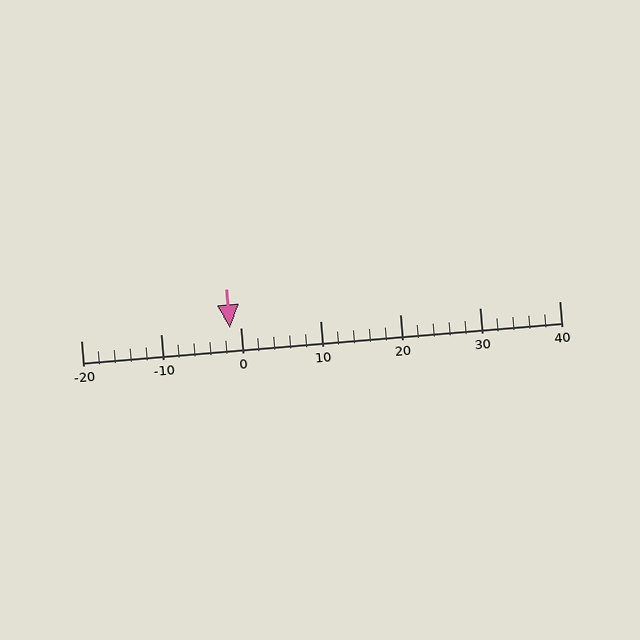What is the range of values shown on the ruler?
The ruler shows values from -20 to 40.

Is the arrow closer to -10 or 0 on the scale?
The arrow is closer to 0.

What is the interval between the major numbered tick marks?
The major tick marks are spaced 10 units apart.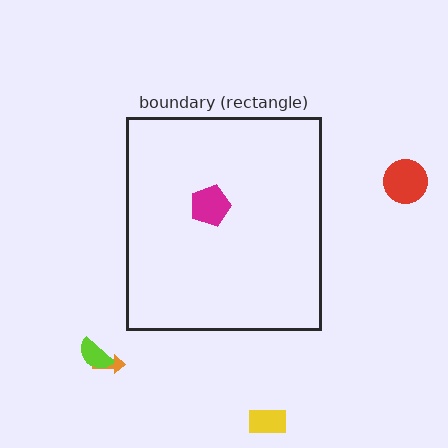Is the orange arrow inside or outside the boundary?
Outside.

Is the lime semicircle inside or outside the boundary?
Outside.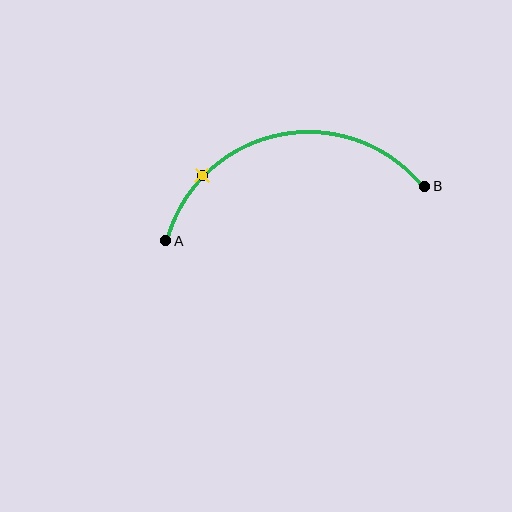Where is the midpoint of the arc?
The arc midpoint is the point on the curve farthest from the straight line joining A and B. It sits above that line.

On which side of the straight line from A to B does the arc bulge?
The arc bulges above the straight line connecting A and B.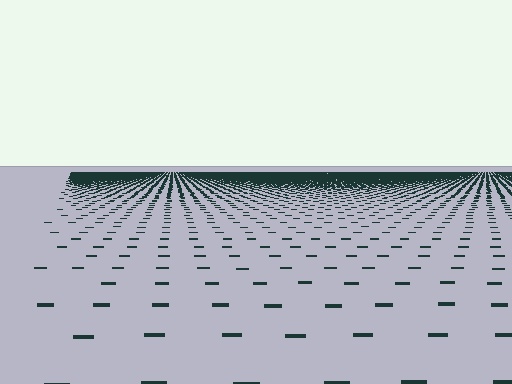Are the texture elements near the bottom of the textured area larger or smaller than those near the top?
Larger. Near the bottom, elements are closer to the viewer and appear at a bigger on-screen size.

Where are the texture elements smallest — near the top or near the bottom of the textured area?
Near the top.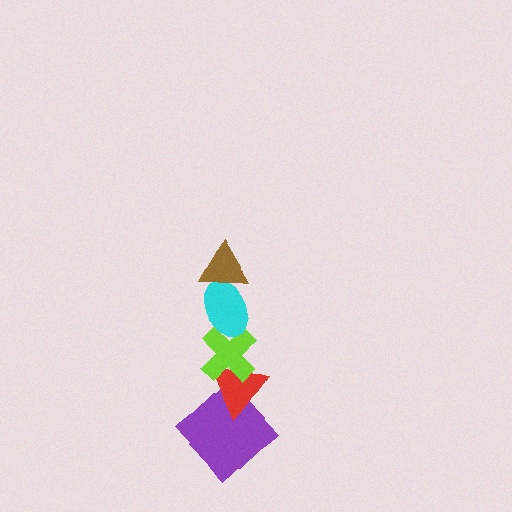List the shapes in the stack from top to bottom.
From top to bottom: the brown triangle, the cyan ellipse, the lime cross, the red triangle, the purple diamond.